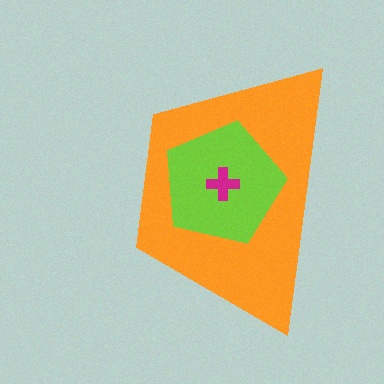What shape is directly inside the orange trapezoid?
The lime pentagon.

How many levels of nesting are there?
3.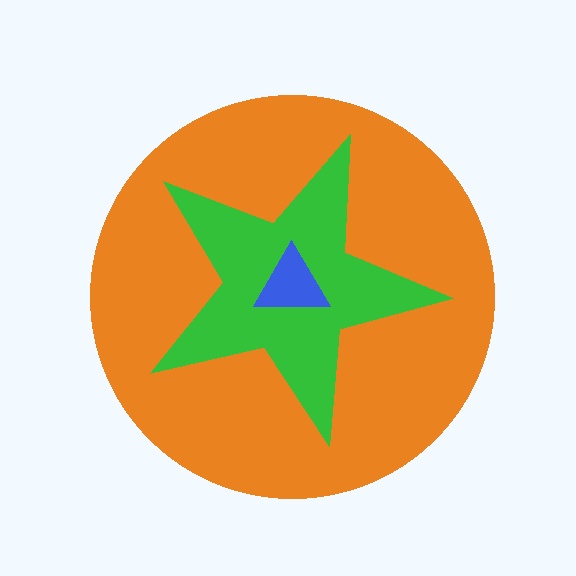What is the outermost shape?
The orange circle.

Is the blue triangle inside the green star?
Yes.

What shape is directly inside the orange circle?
The green star.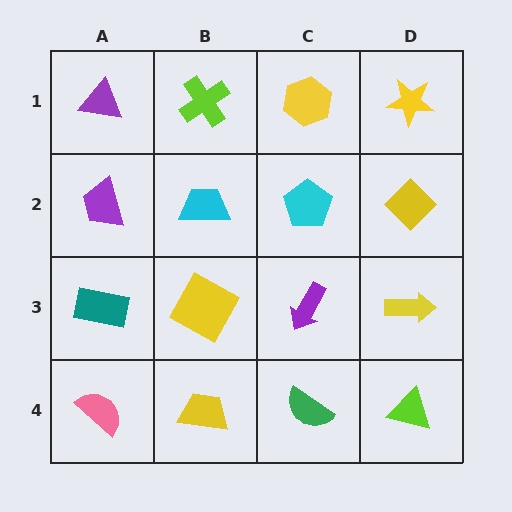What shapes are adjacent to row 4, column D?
A yellow arrow (row 3, column D), a green semicircle (row 4, column C).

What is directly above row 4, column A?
A teal rectangle.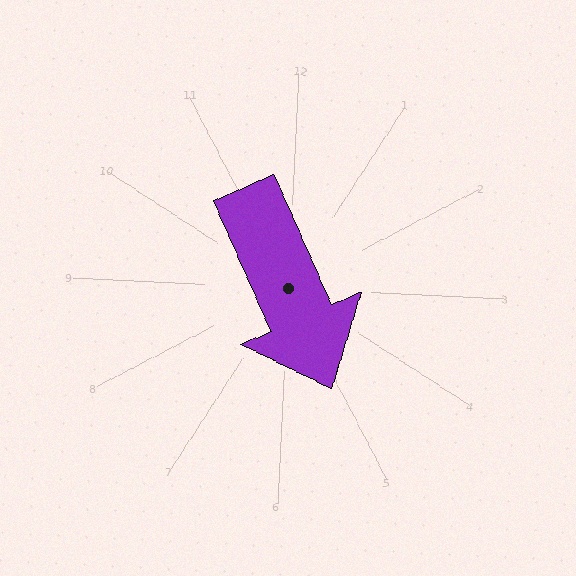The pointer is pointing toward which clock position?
Roughly 5 o'clock.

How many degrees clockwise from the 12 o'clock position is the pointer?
Approximately 154 degrees.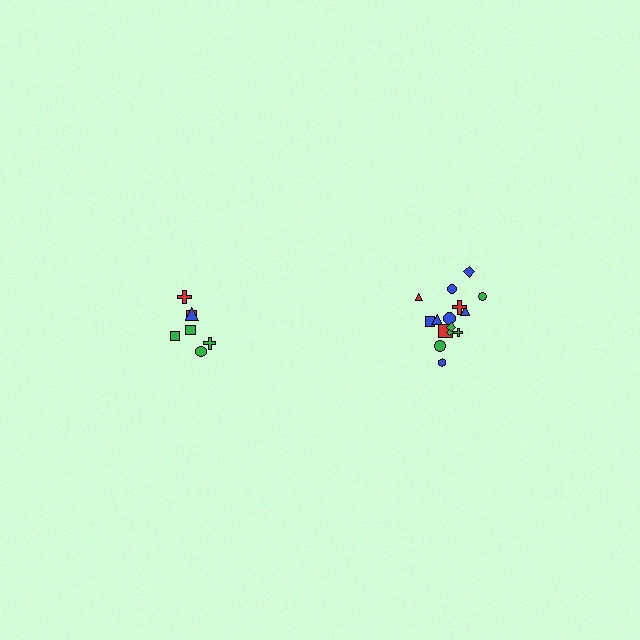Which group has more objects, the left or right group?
The right group.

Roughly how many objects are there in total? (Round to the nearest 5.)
Roughly 20 objects in total.